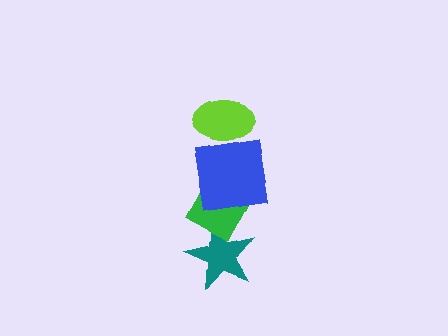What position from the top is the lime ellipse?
The lime ellipse is 1st from the top.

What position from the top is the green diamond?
The green diamond is 3rd from the top.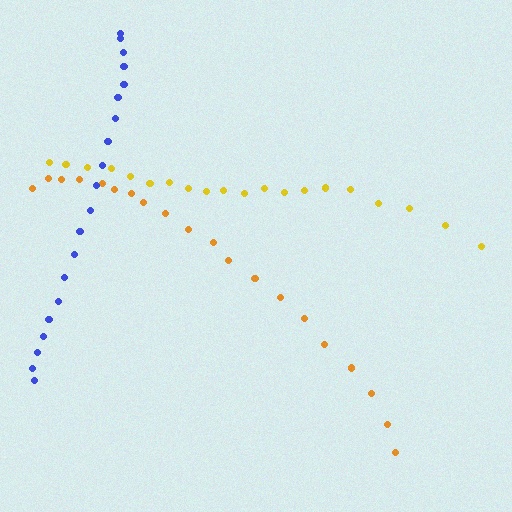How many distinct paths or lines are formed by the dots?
There are 3 distinct paths.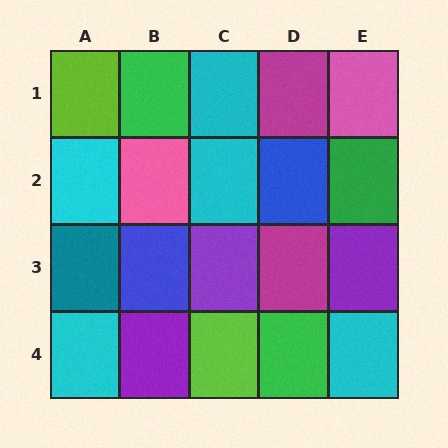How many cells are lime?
2 cells are lime.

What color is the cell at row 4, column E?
Cyan.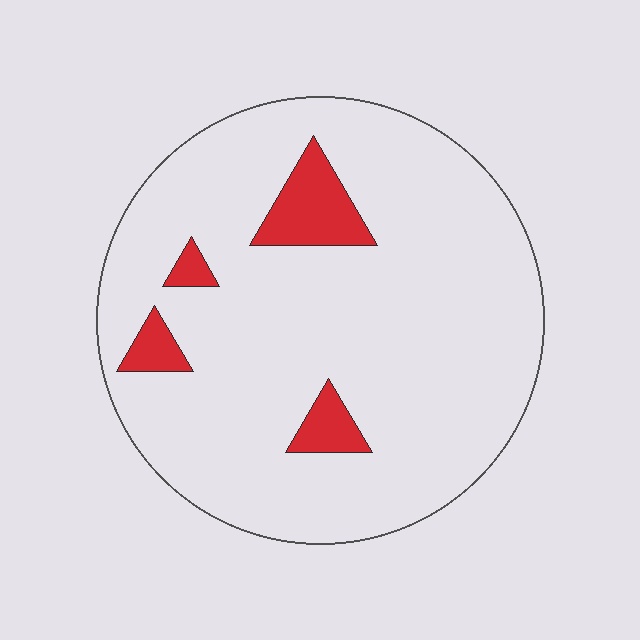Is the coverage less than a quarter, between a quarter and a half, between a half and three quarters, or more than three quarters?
Less than a quarter.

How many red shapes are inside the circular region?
4.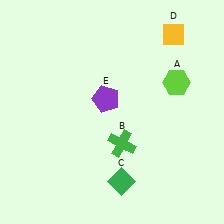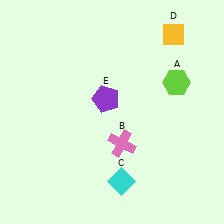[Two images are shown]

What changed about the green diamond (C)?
In Image 1, C is green. In Image 2, it changed to cyan.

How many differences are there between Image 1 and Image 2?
There are 2 differences between the two images.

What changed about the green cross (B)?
In Image 1, B is green. In Image 2, it changed to pink.